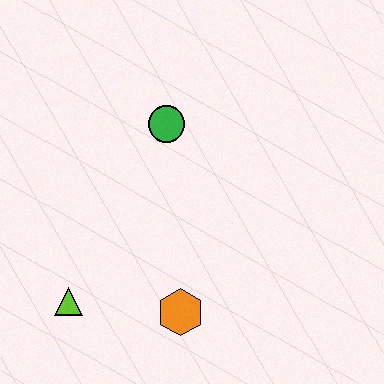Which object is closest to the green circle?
The orange hexagon is closest to the green circle.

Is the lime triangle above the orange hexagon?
Yes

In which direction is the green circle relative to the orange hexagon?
The green circle is above the orange hexagon.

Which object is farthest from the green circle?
The lime triangle is farthest from the green circle.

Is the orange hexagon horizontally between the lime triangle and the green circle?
No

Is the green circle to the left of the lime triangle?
No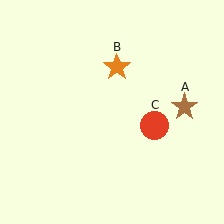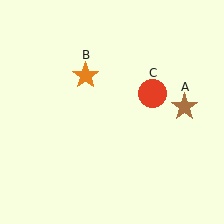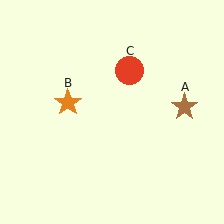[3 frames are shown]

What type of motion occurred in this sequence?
The orange star (object B), red circle (object C) rotated counterclockwise around the center of the scene.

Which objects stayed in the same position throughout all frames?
Brown star (object A) remained stationary.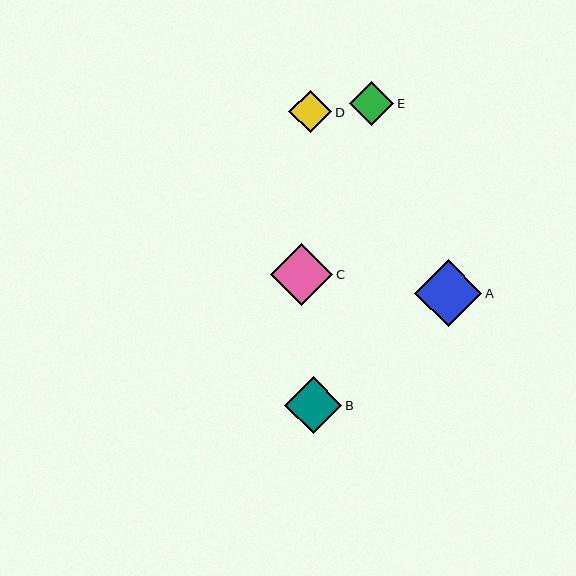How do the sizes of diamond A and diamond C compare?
Diamond A and diamond C are approximately the same size.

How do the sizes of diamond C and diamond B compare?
Diamond C and diamond B are approximately the same size.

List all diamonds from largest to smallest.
From largest to smallest: A, C, B, E, D.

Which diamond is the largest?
Diamond A is the largest with a size of approximately 67 pixels.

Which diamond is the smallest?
Diamond D is the smallest with a size of approximately 43 pixels.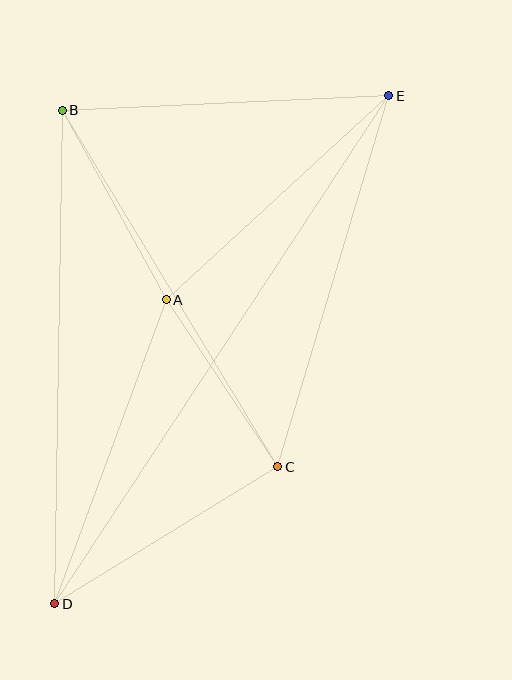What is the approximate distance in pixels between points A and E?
The distance between A and E is approximately 302 pixels.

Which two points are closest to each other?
Points A and C are closest to each other.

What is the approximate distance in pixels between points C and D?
The distance between C and D is approximately 262 pixels.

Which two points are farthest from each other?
Points D and E are farthest from each other.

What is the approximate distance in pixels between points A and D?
The distance between A and D is approximately 324 pixels.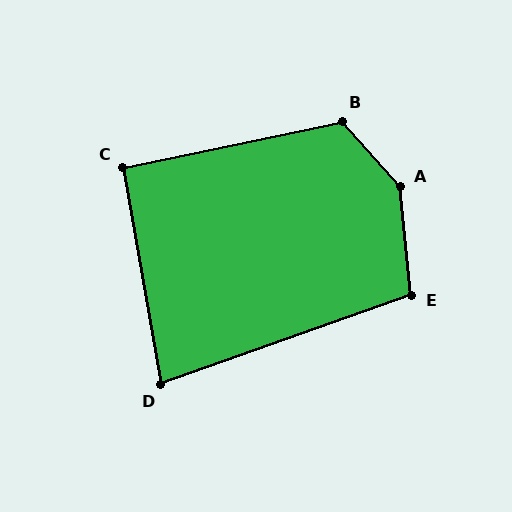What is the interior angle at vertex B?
Approximately 120 degrees (obtuse).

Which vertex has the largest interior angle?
A, at approximately 144 degrees.